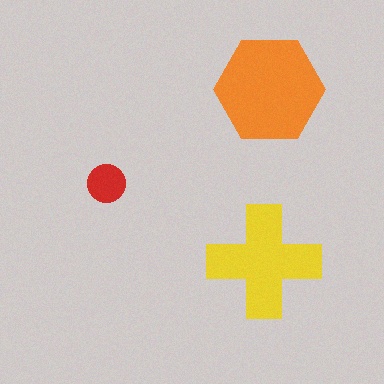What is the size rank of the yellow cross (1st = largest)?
2nd.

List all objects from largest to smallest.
The orange hexagon, the yellow cross, the red circle.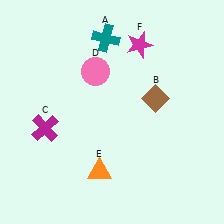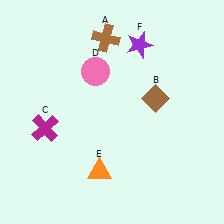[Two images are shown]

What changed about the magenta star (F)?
In Image 1, F is magenta. In Image 2, it changed to purple.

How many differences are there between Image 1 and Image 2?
There are 2 differences between the two images.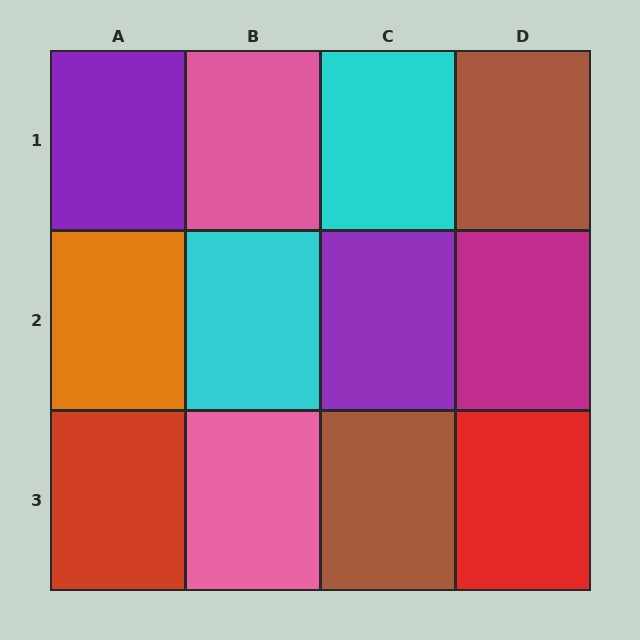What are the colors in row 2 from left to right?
Orange, cyan, purple, magenta.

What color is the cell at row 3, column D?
Red.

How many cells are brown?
2 cells are brown.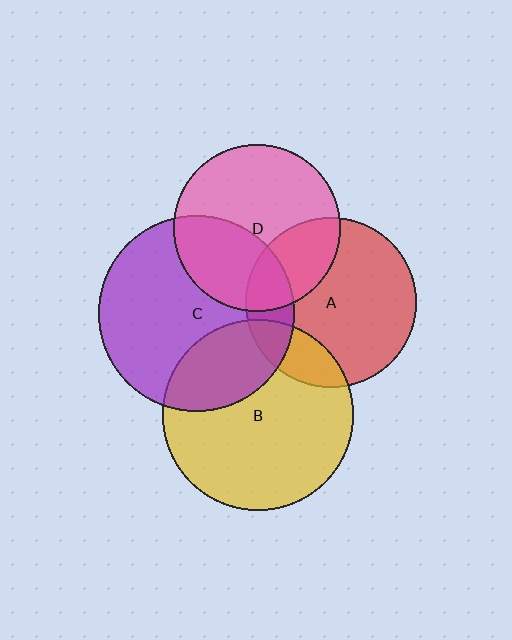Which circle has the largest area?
Circle C (purple).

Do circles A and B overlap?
Yes.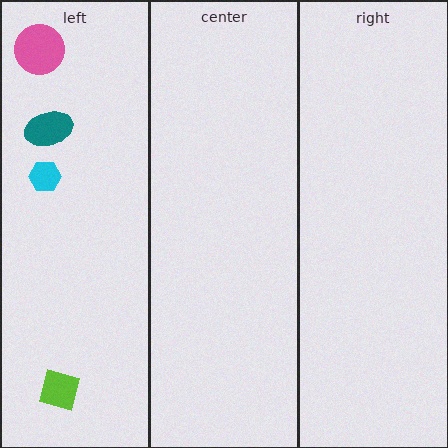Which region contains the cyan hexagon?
The left region.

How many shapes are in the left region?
4.